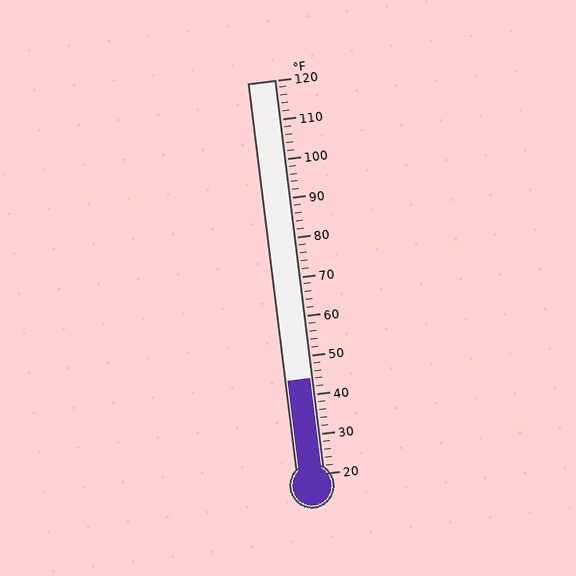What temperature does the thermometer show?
The thermometer shows approximately 44°F.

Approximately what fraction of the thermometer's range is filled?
The thermometer is filled to approximately 25% of its range.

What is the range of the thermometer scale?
The thermometer scale ranges from 20°F to 120°F.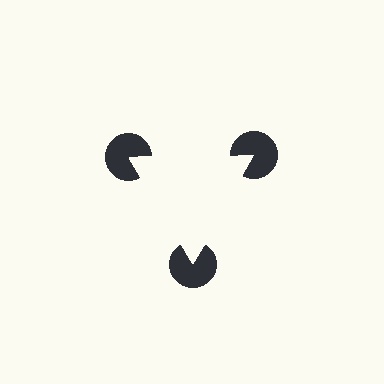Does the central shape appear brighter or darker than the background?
It typically appears slightly brighter than the background, even though no actual brightness change is drawn.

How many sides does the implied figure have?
3 sides.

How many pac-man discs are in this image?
There are 3 — one at each vertex of the illusory triangle.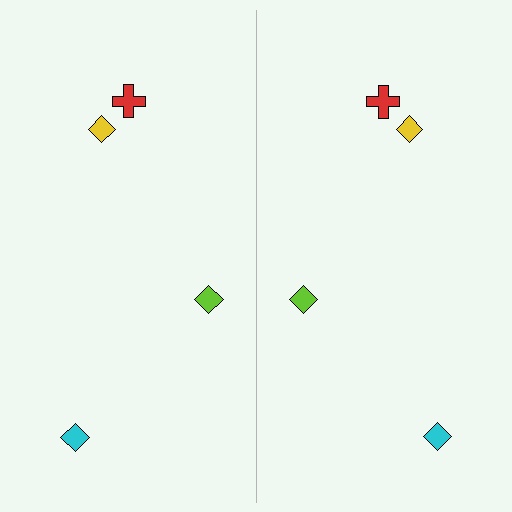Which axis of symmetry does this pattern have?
The pattern has a vertical axis of symmetry running through the center of the image.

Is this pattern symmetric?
Yes, this pattern has bilateral (reflection) symmetry.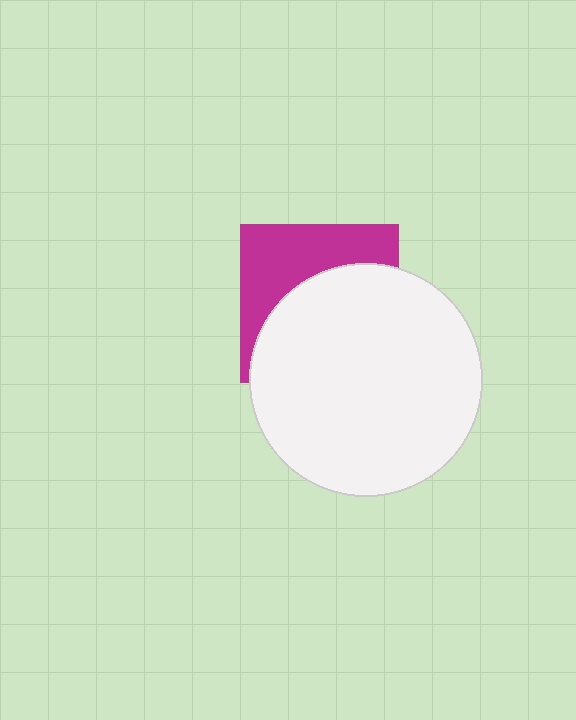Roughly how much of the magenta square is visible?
A small part of it is visible (roughly 41%).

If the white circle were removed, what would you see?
You would see the complete magenta square.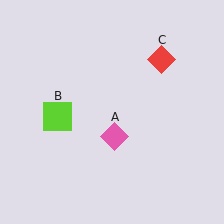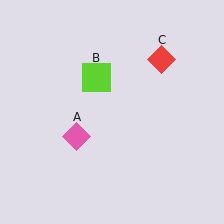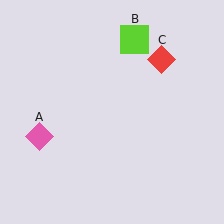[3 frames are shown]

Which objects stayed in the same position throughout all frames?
Red diamond (object C) remained stationary.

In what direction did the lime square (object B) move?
The lime square (object B) moved up and to the right.